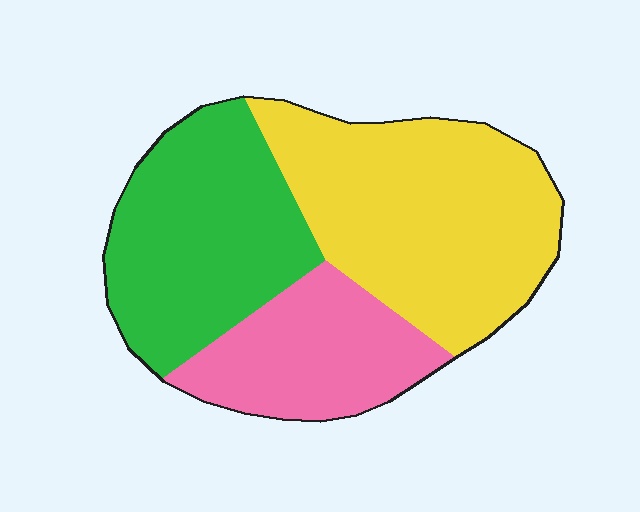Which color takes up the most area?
Yellow, at roughly 45%.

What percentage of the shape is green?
Green takes up about one third (1/3) of the shape.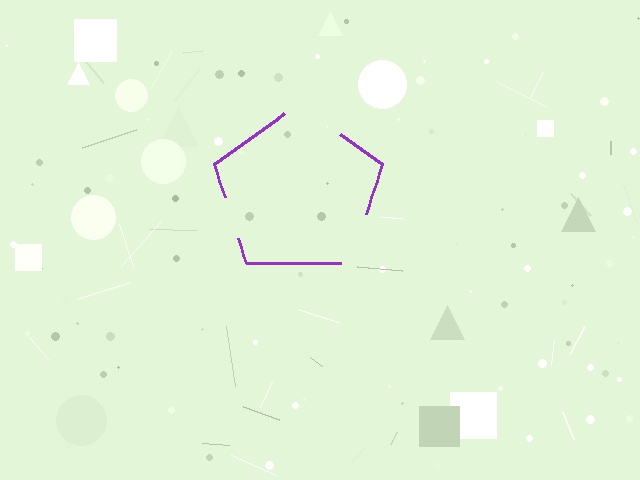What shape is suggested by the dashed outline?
The dashed outline suggests a pentagon.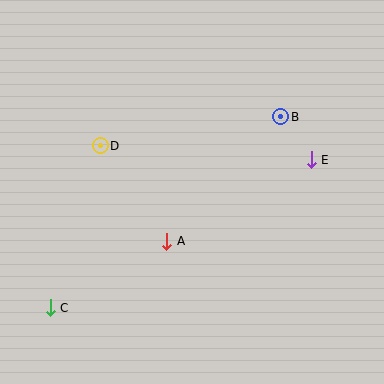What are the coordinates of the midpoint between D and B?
The midpoint between D and B is at (190, 131).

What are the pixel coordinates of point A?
Point A is at (167, 241).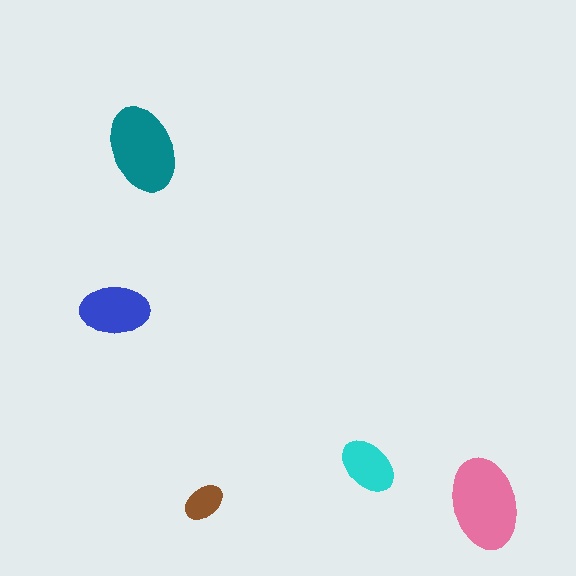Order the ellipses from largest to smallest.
the pink one, the teal one, the blue one, the cyan one, the brown one.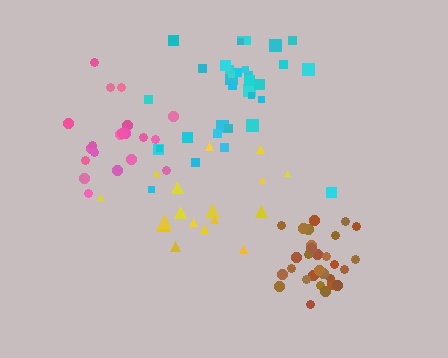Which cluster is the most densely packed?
Brown.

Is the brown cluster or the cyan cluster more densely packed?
Brown.